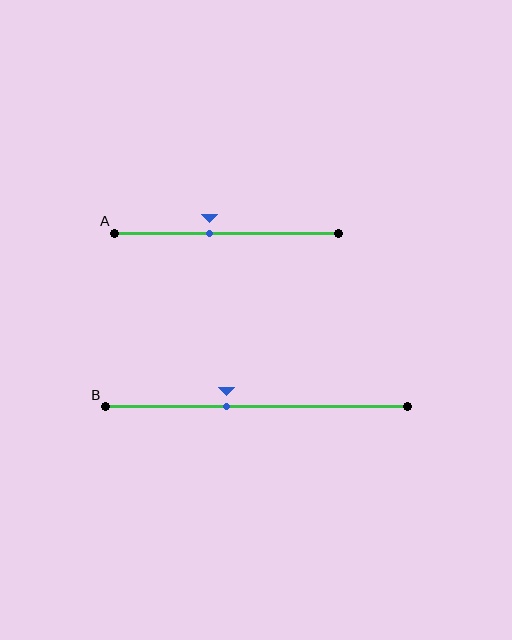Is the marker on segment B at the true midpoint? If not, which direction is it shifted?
No, the marker on segment B is shifted to the left by about 10% of the segment length.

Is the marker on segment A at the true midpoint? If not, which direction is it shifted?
No, the marker on segment A is shifted to the left by about 8% of the segment length.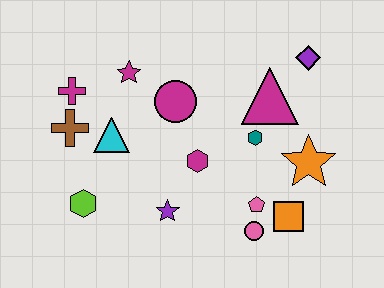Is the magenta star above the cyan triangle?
Yes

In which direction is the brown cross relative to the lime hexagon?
The brown cross is above the lime hexagon.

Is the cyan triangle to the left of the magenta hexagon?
Yes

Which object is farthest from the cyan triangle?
The purple diamond is farthest from the cyan triangle.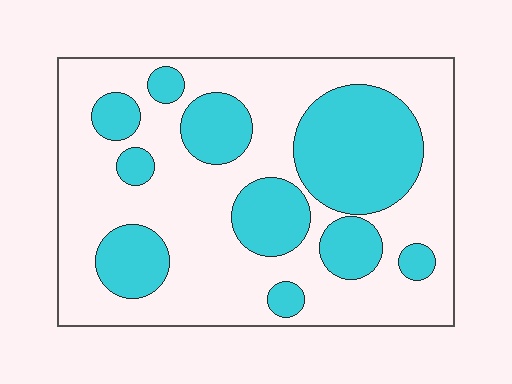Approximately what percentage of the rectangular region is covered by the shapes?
Approximately 35%.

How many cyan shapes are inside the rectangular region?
10.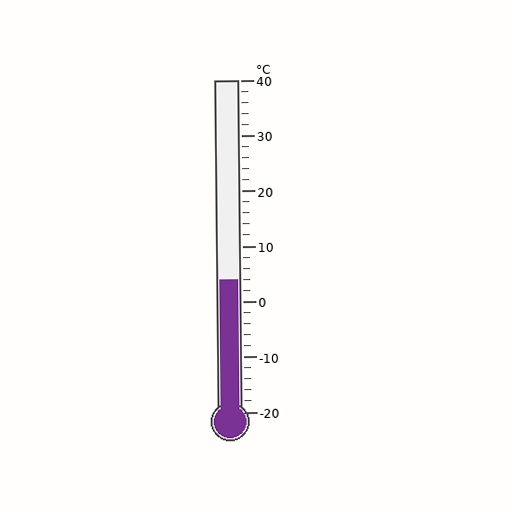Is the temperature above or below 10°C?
The temperature is below 10°C.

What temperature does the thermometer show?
The thermometer shows approximately 4°C.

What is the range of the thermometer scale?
The thermometer scale ranges from -20°C to 40°C.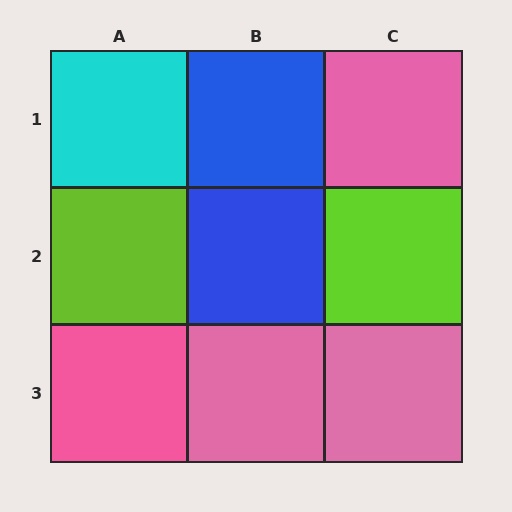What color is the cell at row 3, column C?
Pink.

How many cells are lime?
2 cells are lime.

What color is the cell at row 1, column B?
Blue.